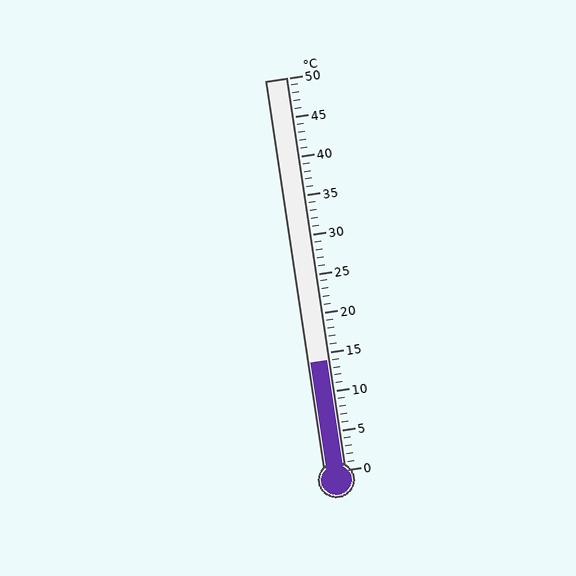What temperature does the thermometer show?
The thermometer shows approximately 14°C.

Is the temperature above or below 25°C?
The temperature is below 25°C.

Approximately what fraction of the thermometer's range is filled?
The thermometer is filled to approximately 30% of its range.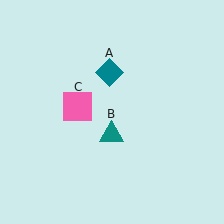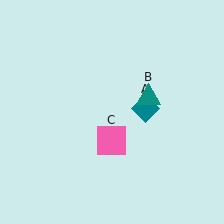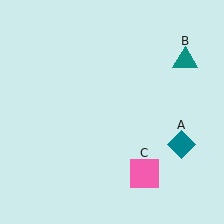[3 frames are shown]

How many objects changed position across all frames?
3 objects changed position: teal diamond (object A), teal triangle (object B), pink square (object C).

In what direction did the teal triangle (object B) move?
The teal triangle (object B) moved up and to the right.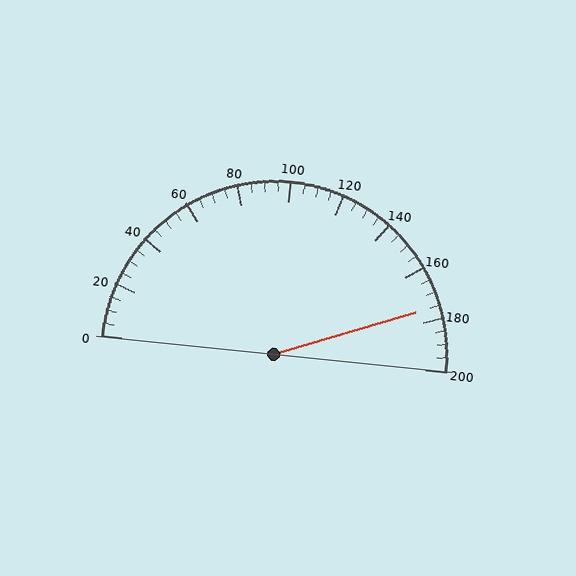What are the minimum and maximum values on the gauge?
The gauge ranges from 0 to 200.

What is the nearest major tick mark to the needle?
The nearest major tick mark is 180.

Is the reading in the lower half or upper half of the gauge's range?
The reading is in the upper half of the range (0 to 200).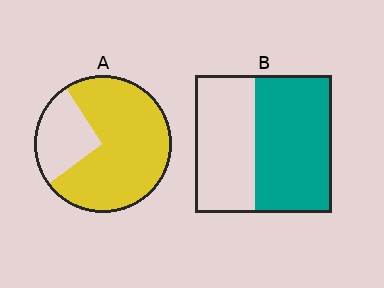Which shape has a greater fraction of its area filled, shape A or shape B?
Shape A.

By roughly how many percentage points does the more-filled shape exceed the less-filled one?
By roughly 20 percentage points (A over B).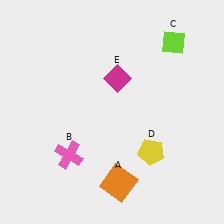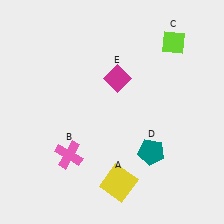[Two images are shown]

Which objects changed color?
A changed from orange to yellow. D changed from yellow to teal.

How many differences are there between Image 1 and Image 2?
There are 2 differences between the two images.